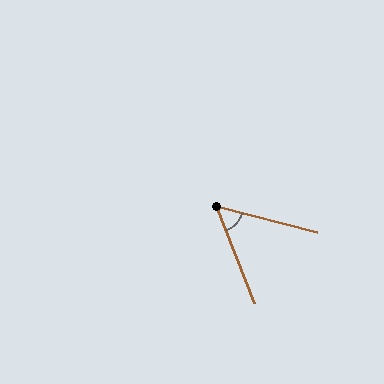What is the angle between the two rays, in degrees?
Approximately 54 degrees.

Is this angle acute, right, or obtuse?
It is acute.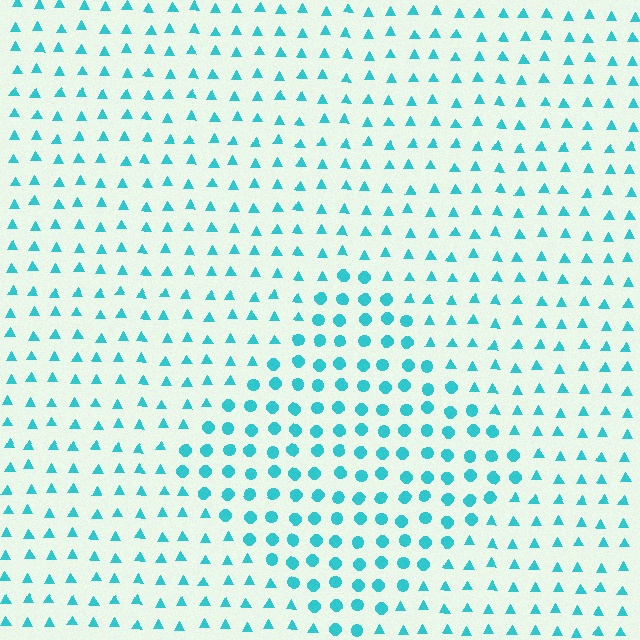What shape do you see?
I see a diamond.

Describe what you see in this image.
The image is filled with small cyan elements arranged in a uniform grid. A diamond-shaped region contains circles, while the surrounding area contains triangles. The boundary is defined purely by the change in element shape.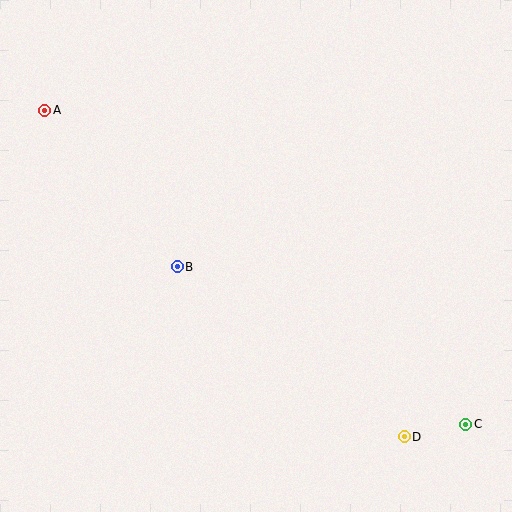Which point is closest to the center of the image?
Point B at (177, 267) is closest to the center.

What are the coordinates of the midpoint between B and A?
The midpoint between B and A is at (111, 188).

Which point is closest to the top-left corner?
Point A is closest to the top-left corner.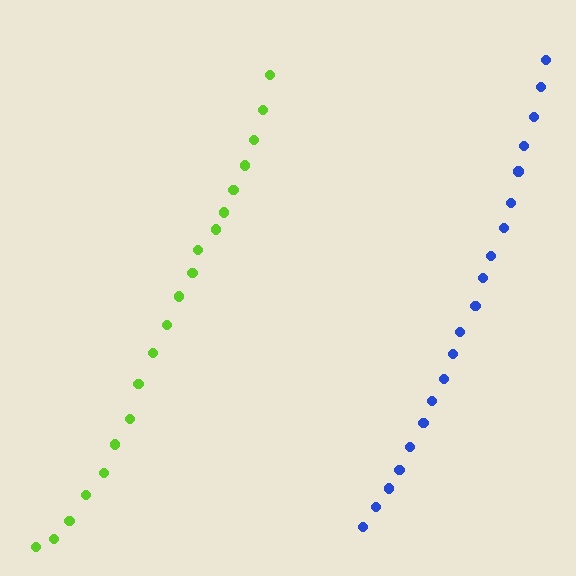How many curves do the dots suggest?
There are 2 distinct paths.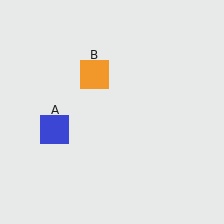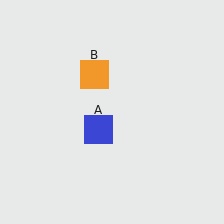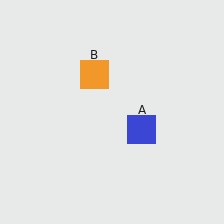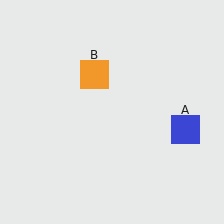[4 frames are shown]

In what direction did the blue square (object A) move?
The blue square (object A) moved right.